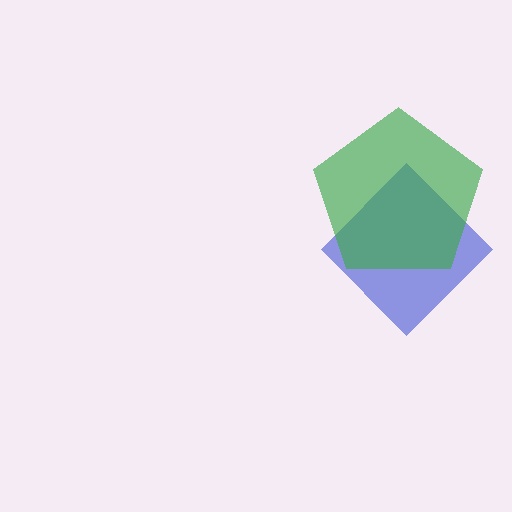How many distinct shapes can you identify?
There are 2 distinct shapes: a blue diamond, a green pentagon.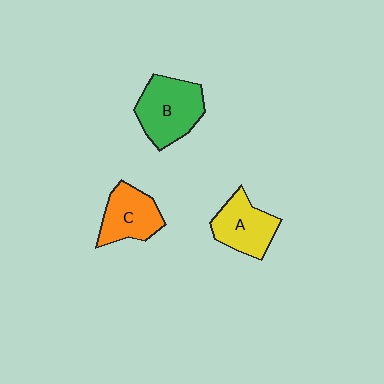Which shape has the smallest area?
Shape C (orange).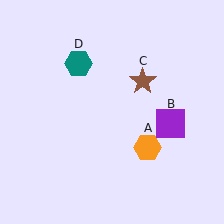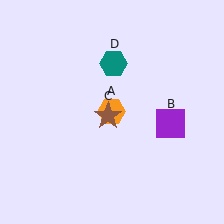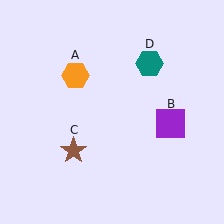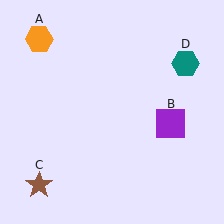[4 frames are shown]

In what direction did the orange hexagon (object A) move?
The orange hexagon (object A) moved up and to the left.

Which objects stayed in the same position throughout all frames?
Purple square (object B) remained stationary.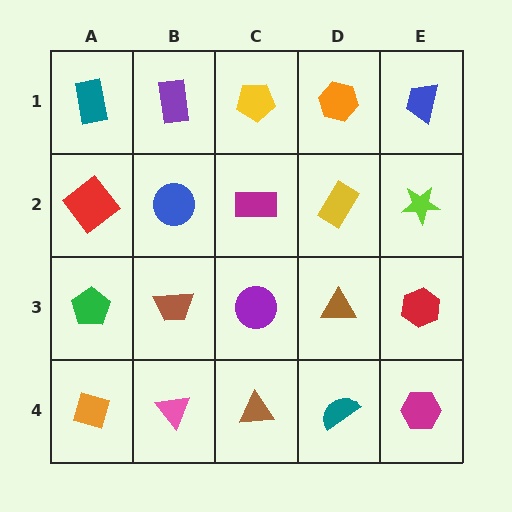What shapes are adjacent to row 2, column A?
A teal rectangle (row 1, column A), a green pentagon (row 3, column A), a blue circle (row 2, column B).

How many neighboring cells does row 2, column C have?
4.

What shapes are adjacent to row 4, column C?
A purple circle (row 3, column C), a pink triangle (row 4, column B), a teal semicircle (row 4, column D).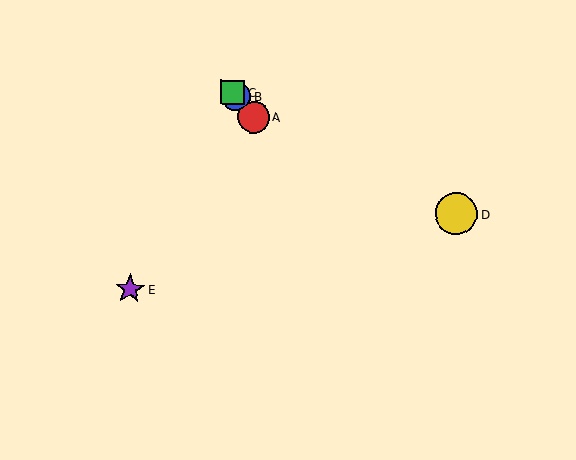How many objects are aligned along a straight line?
3 objects (A, B, C) are aligned along a straight line.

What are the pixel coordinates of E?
Object E is at (130, 289).